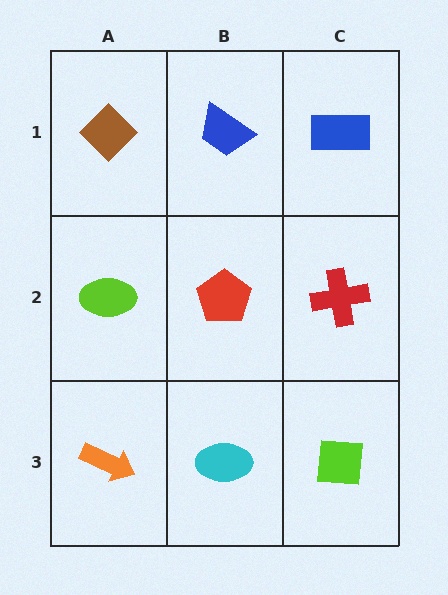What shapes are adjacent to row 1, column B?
A red pentagon (row 2, column B), a brown diamond (row 1, column A), a blue rectangle (row 1, column C).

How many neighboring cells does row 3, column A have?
2.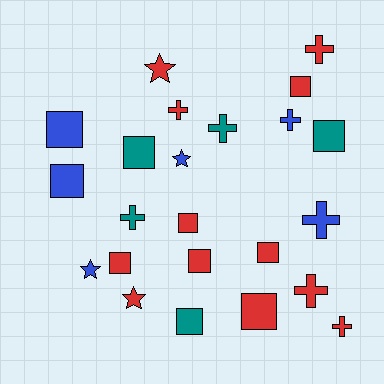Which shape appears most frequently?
Square, with 11 objects.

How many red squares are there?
There are 6 red squares.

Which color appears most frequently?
Red, with 12 objects.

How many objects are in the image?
There are 23 objects.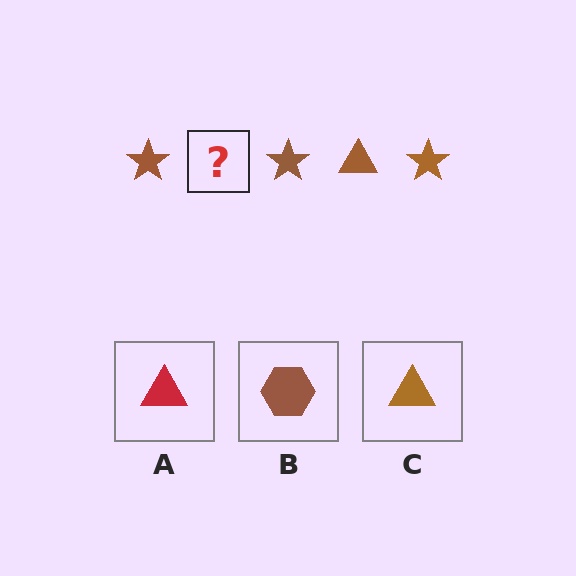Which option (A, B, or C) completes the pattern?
C.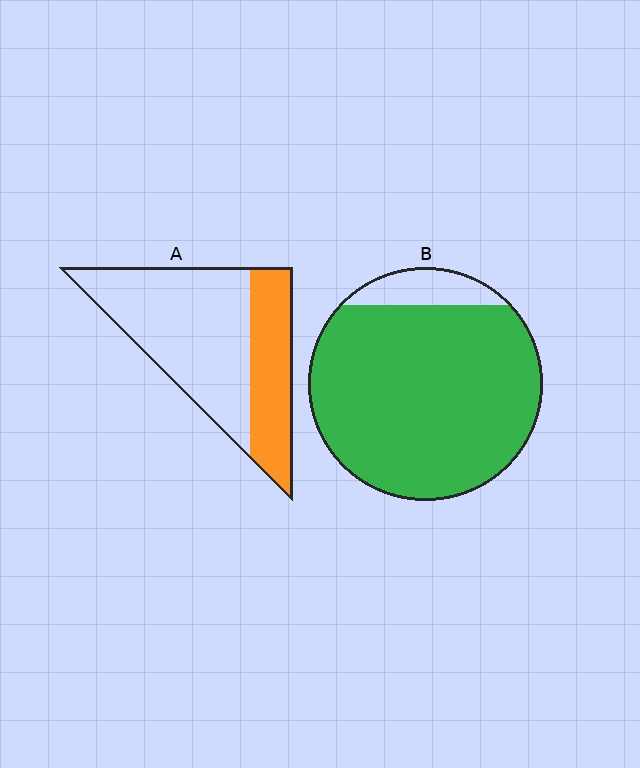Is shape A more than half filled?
No.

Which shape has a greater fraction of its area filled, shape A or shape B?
Shape B.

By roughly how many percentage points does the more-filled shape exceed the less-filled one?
By roughly 55 percentage points (B over A).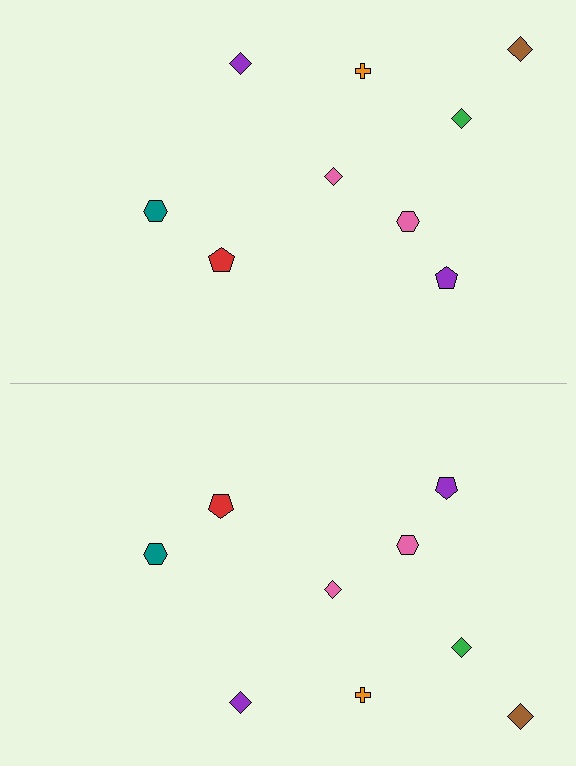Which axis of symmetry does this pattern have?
The pattern has a horizontal axis of symmetry running through the center of the image.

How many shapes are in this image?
There are 18 shapes in this image.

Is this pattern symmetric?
Yes, this pattern has bilateral (reflection) symmetry.